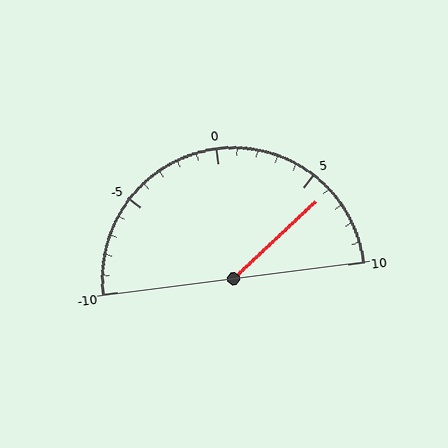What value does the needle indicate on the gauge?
The needle indicates approximately 6.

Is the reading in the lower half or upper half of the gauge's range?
The reading is in the upper half of the range (-10 to 10).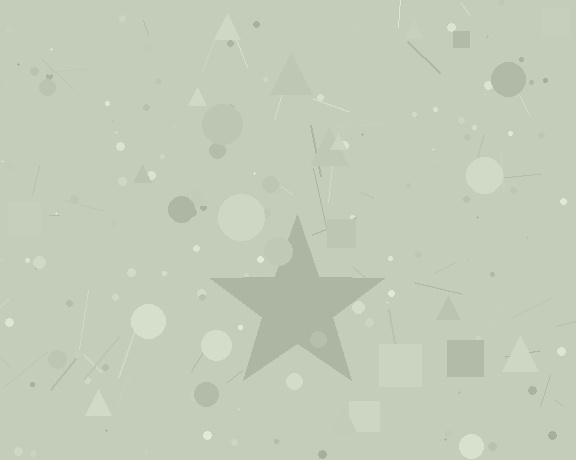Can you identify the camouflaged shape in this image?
The camouflaged shape is a star.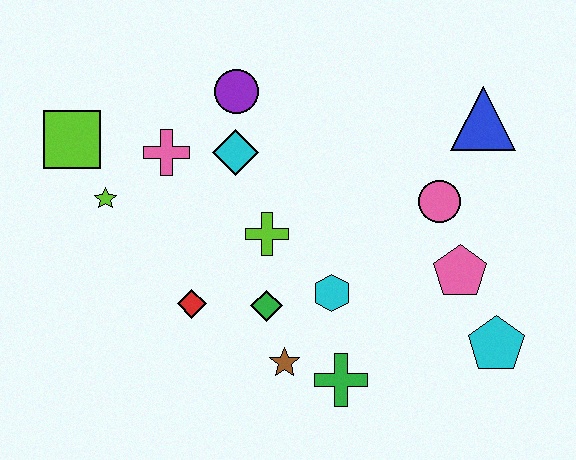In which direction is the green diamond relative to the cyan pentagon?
The green diamond is to the left of the cyan pentagon.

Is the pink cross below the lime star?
No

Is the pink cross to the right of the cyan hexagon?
No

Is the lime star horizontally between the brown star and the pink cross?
No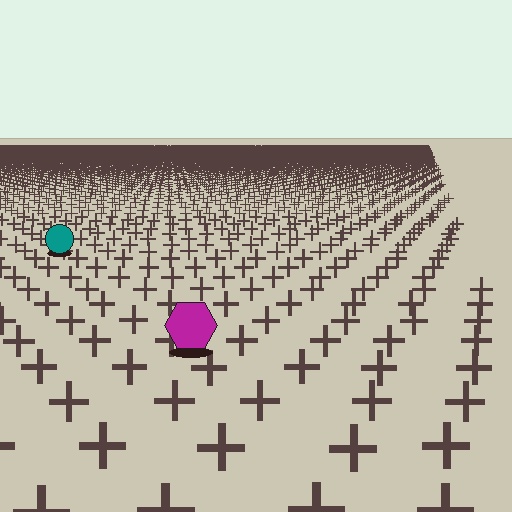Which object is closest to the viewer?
The magenta hexagon is closest. The texture marks near it are larger and more spread out.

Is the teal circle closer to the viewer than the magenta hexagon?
No. The magenta hexagon is closer — you can tell from the texture gradient: the ground texture is coarser near it.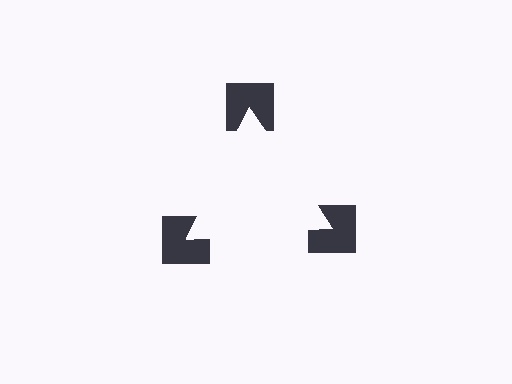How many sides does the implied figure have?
3 sides.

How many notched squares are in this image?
There are 3 — one at each vertex of the illusory triangle.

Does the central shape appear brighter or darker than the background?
It typically appears slightly brighter than the background, even though no actual brightness change is drawn.